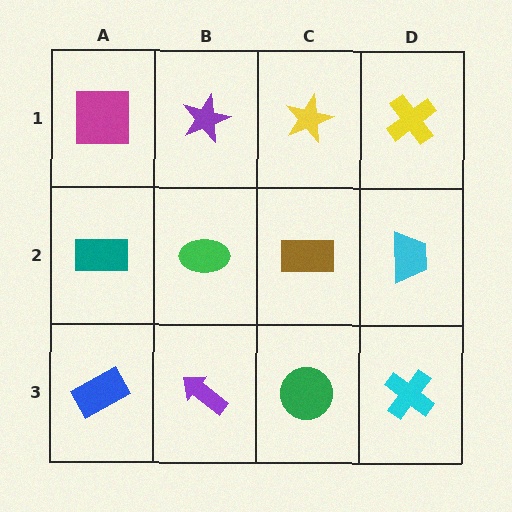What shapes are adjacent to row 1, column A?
A teal rectangle (row 2, column A), a purple star (row 1, column B).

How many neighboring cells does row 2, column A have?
3.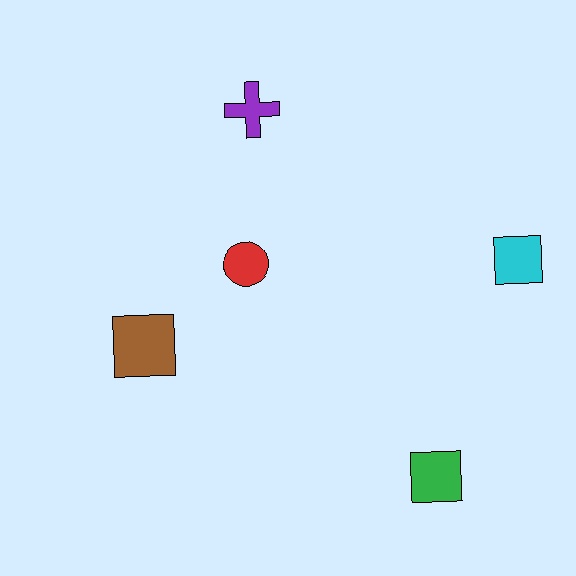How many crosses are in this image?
There is 1 cross.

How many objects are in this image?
There are 5 objects.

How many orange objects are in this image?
There are no orange objects.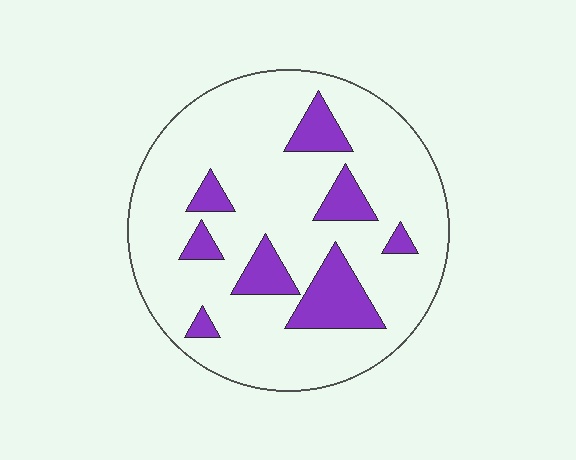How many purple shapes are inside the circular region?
8.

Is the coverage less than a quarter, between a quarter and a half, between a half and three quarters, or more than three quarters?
Less than a quarter.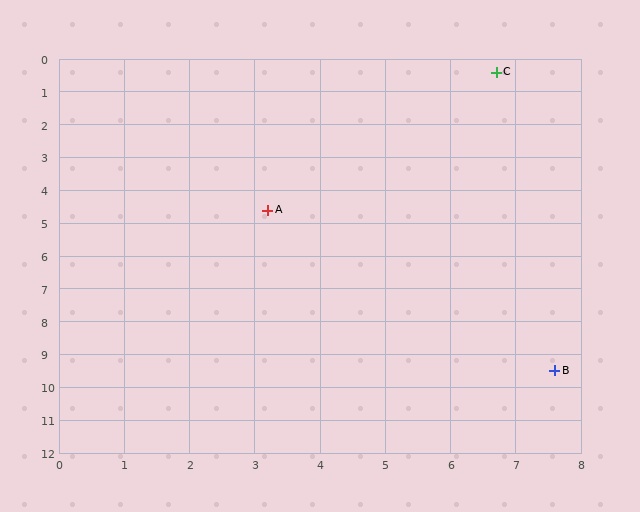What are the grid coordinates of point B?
Point B is at approximately (7.6, 9.5).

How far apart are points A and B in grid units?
Points A and B are about 6.6 grid units apart.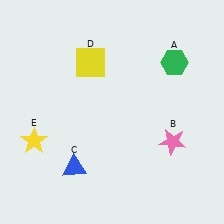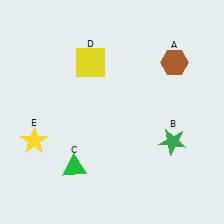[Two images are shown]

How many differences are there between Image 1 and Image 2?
There are 3 differences between the two images.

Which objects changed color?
A changed from green to brown. B changed from pink to green. C changed from blue to green.